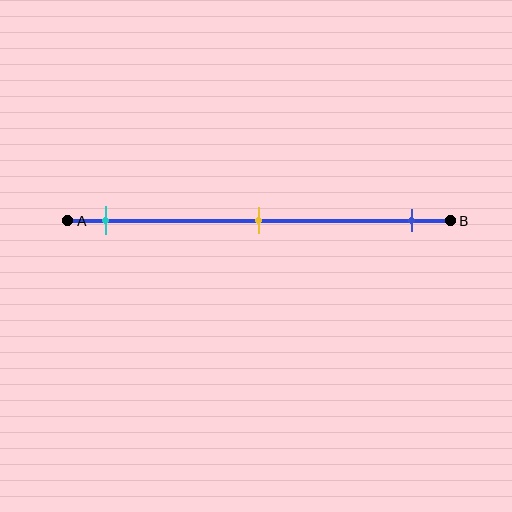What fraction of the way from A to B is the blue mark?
The blue mark is approximately 90% (0.9) of the way from A to B.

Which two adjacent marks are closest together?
The cyan and yellow marks are the closest adjacent pair.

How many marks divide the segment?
There are 3 marks dividing the segment.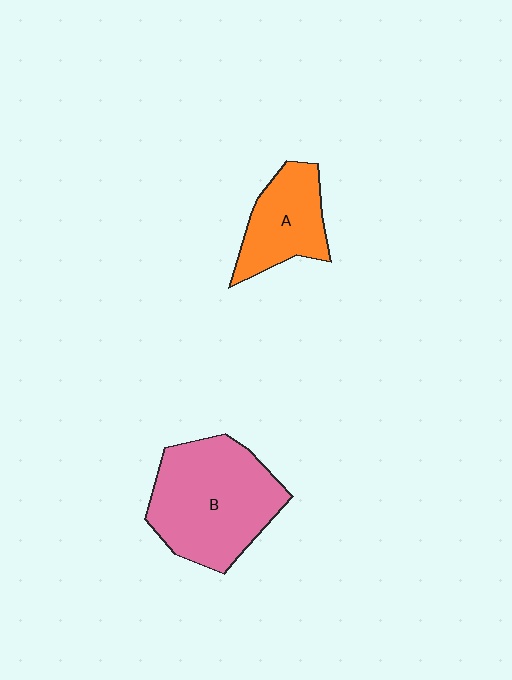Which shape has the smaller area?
Shape A (orange).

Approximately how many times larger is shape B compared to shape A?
Approximately 1.8 times.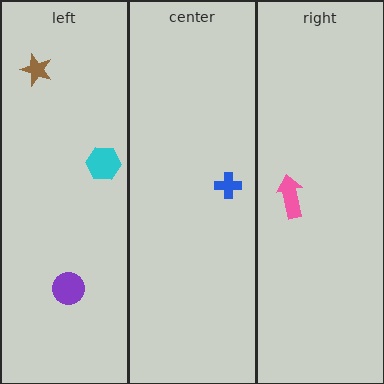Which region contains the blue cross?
The center region.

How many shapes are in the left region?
3.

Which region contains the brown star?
The left region.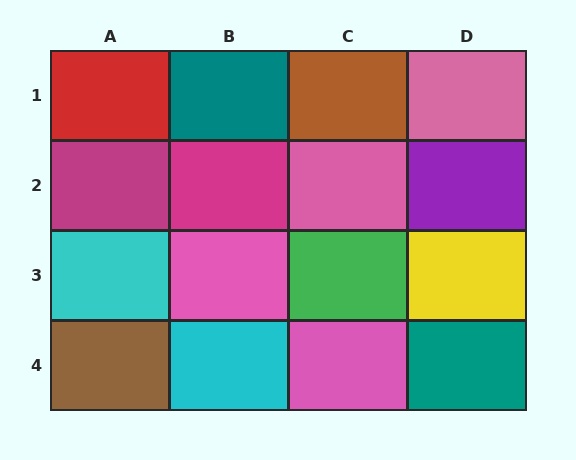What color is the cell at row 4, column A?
Brown.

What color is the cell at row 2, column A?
Magenta.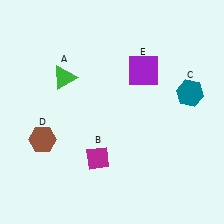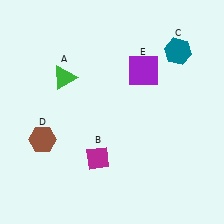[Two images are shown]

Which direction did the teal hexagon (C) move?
The teal hexagon (C) moved up.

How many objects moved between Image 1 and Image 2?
1 object moved between the two images.